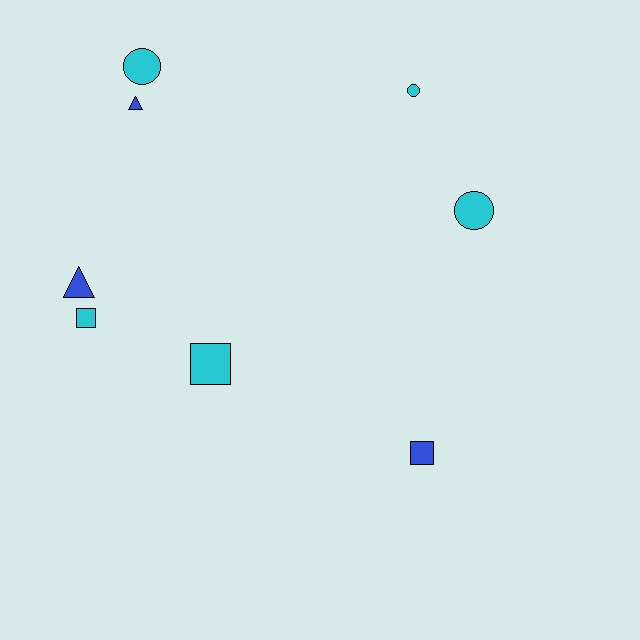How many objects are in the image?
There are 8 objects.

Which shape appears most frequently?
Square, with 3 objects.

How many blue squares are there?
There is 1 blue square.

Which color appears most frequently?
Cyan, with 5 objects.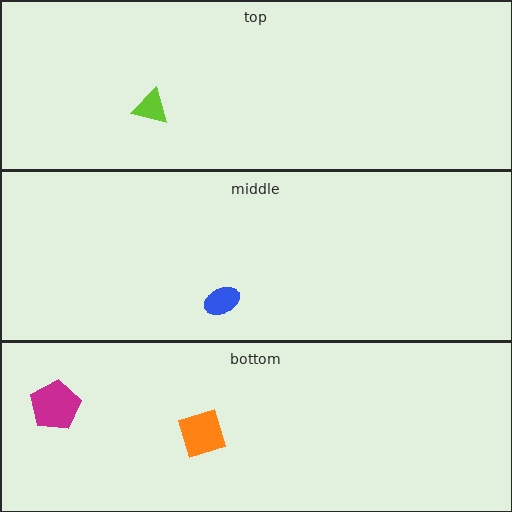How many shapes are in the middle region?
1.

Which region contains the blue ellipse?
The middle region.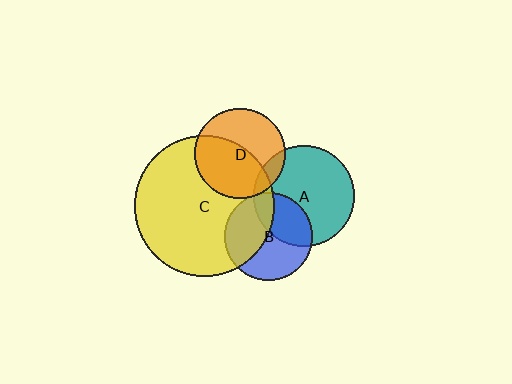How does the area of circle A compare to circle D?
Approximately 1.2 times.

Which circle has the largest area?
Circle C (yellow).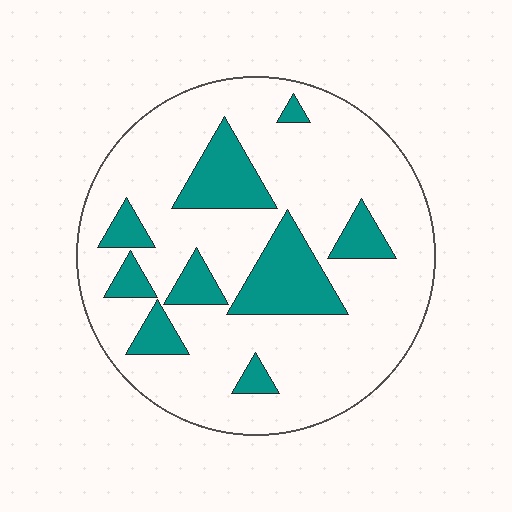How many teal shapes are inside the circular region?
9.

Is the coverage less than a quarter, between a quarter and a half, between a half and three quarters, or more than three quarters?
Less than a quarter.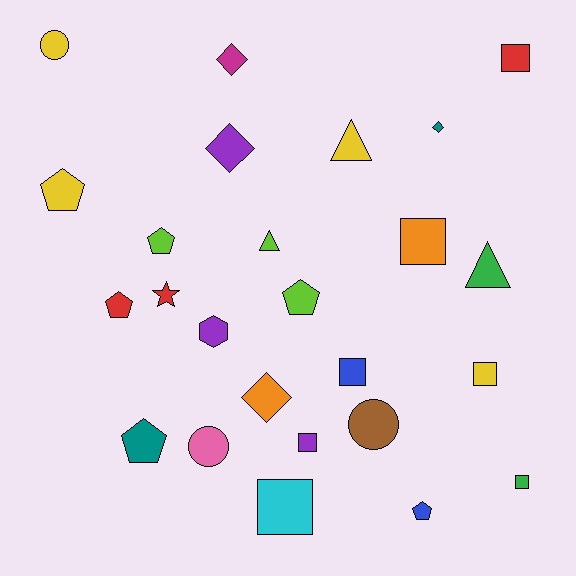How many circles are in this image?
There are 3 circles.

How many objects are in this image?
There are 25 objects.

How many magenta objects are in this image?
There is 1 magenta object.